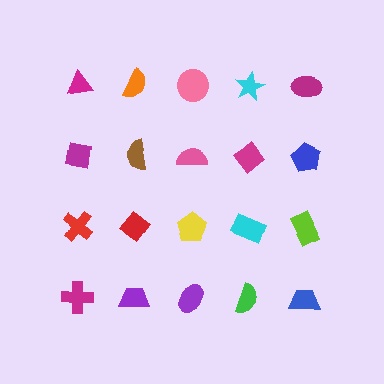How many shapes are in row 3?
5 shapes.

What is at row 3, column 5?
A lime rectangle.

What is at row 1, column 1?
A magenta triangle.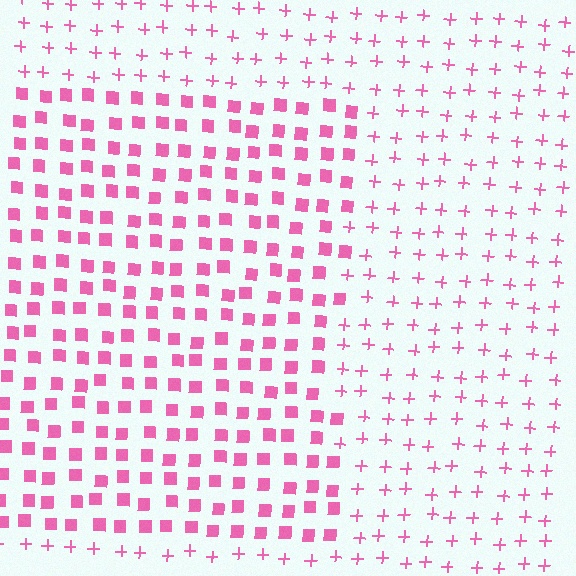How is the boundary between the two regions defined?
The boundary is defined by a change in element shape: squares inside vs. plus signs outside. All elements share the same color and spacing.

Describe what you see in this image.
The image is filled with small pink elements arranged in a uniform grid. A rectangle-shaped region contains squares, while the surrounding area contains plus signs. The boundary is defined purely by the change in element shape.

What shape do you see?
I see a rectangle.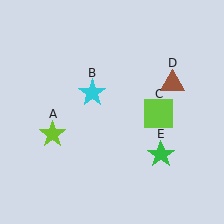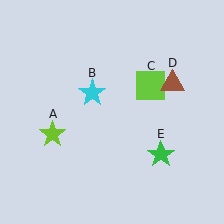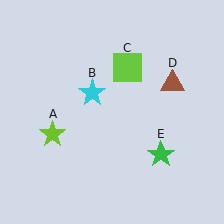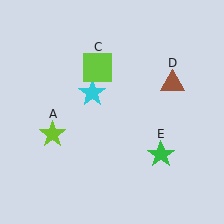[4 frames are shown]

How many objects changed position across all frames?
1 object changed position: lime square (object C).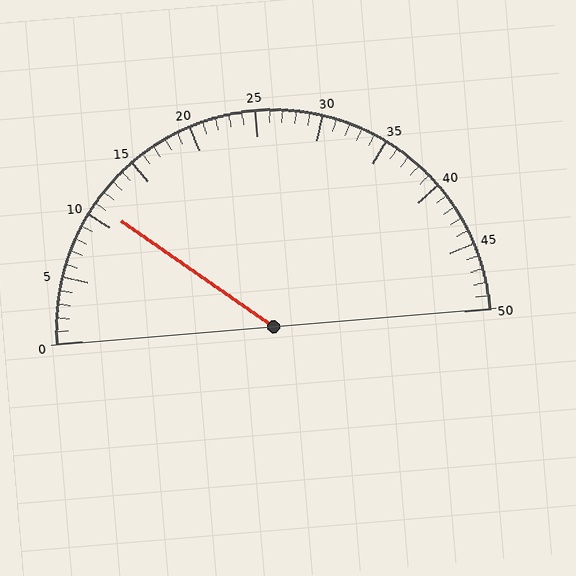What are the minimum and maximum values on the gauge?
The gauge ranges from 0 to 50.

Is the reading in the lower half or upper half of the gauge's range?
The reading is in the lower half of the range (0 to 50).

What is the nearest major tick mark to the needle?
The nearest major tick mark is 10.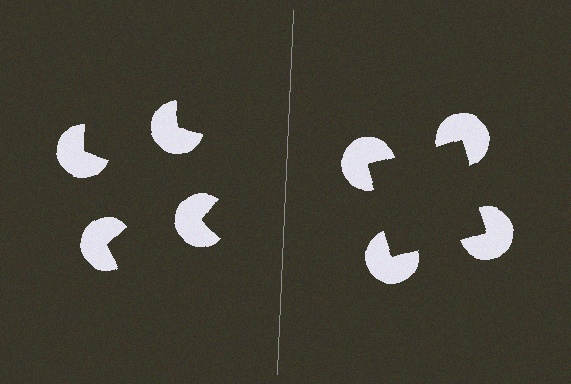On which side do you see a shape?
An illusory square appears on the right side. On the left side the wedge cuts are rotated, so no coherent shape forms.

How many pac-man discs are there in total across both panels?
8 — 4 on each side.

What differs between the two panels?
The pac-man discs are positioned identically on both sides; only the wedge orientations differ. On the right they align to a square; on the left they are misaligned.